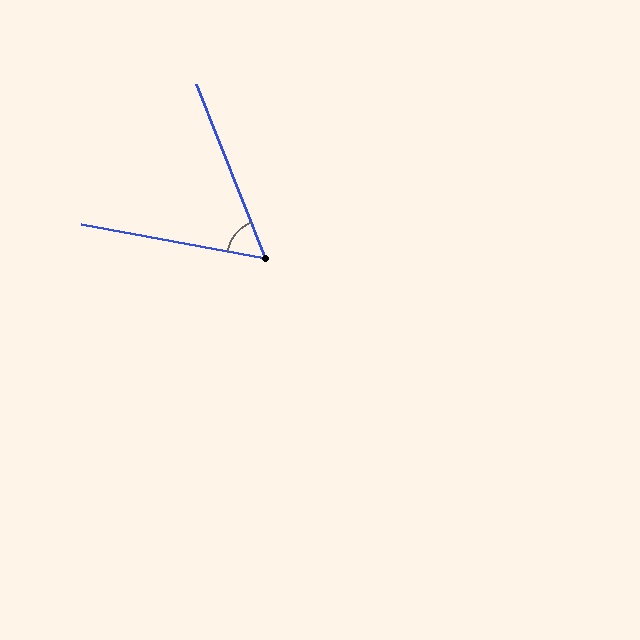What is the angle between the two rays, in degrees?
Approximately 58 degrees.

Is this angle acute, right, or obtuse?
It is acute.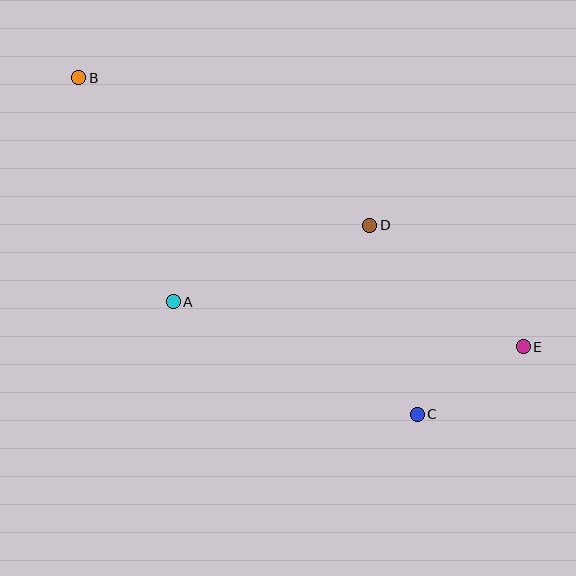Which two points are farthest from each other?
Points B and E are farthest from each other.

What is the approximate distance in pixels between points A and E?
The distance between A and E is approximately 353 pixels.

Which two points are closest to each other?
Points C and E are closest to each other.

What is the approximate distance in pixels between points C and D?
The distance between C and D is approximately 195 pixels.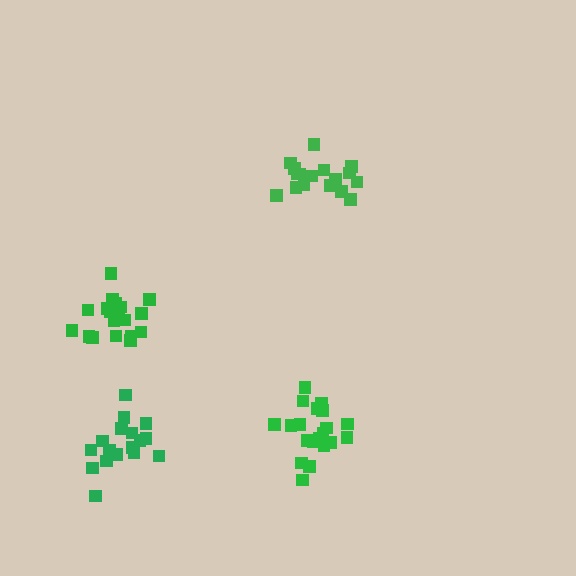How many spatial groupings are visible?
There are 4 spatial groupings.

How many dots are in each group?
Group 1: 21 dots, Group 2: 17 dots, Group 3: 19 dots, Group 4: 18 dots (75 total).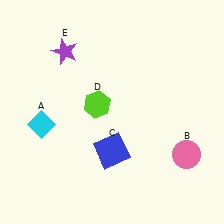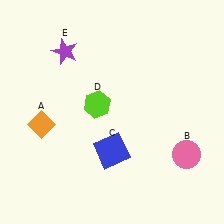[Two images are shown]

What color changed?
The diamond (A) changed from cyan in Image 1 to orange in Image 2.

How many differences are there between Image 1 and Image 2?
There is 1 difference between the two images.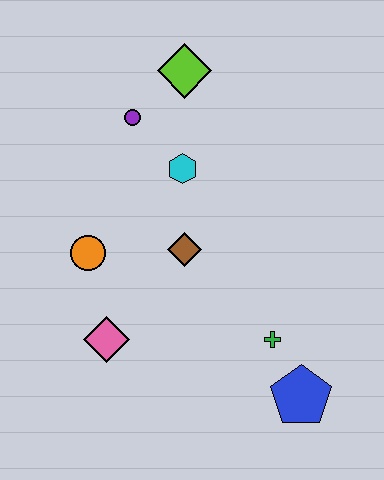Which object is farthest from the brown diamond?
The blue pentagon is farthest from the brown diamond.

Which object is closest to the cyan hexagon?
The purple circle is closest to the cyan hexagon.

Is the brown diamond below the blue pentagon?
No